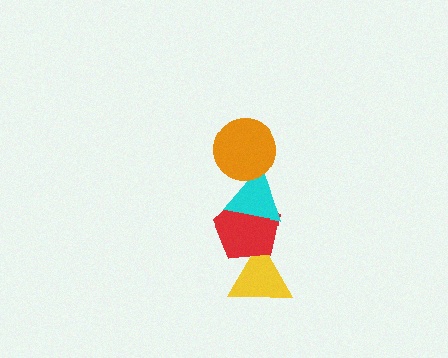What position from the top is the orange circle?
The orange circle is 1st from the top.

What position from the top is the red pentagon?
The red pentagon is 3rd from the top.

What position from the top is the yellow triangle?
The yellow triangle is 4th from the top.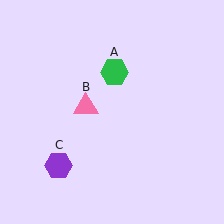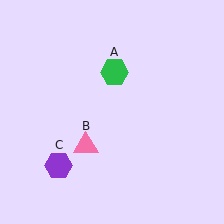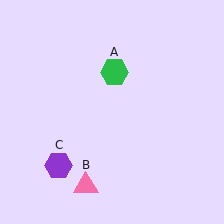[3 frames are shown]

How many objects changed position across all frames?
1 object changed position: pink triangle (object B).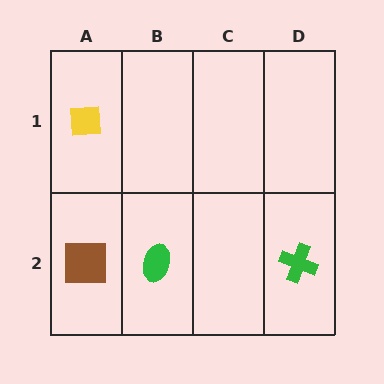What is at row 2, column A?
A brown square.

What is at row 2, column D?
A green cross.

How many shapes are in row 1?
1 shape.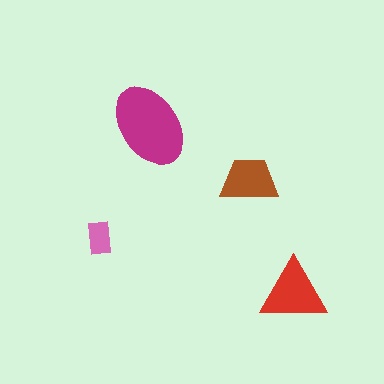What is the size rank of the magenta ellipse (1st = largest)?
1st.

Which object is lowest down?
The red triangle is bottommost.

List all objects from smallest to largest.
The pink rectangle, the brown trapezoid, the red triangle, the magenta ellipse.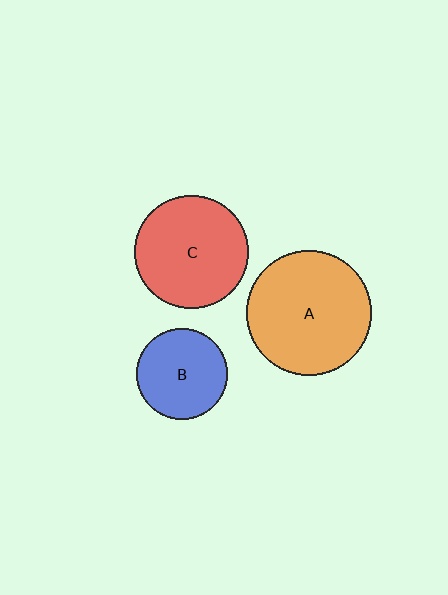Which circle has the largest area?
Circle A (orange).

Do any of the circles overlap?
No, none of the circles overlap.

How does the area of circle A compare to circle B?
Approximately 1.9 times.